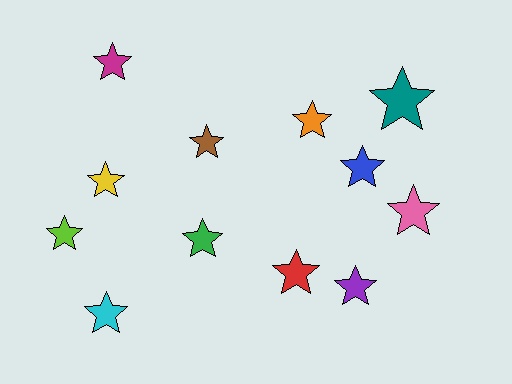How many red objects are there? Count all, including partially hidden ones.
There is 1 red object.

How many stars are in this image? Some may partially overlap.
There are 12 stars.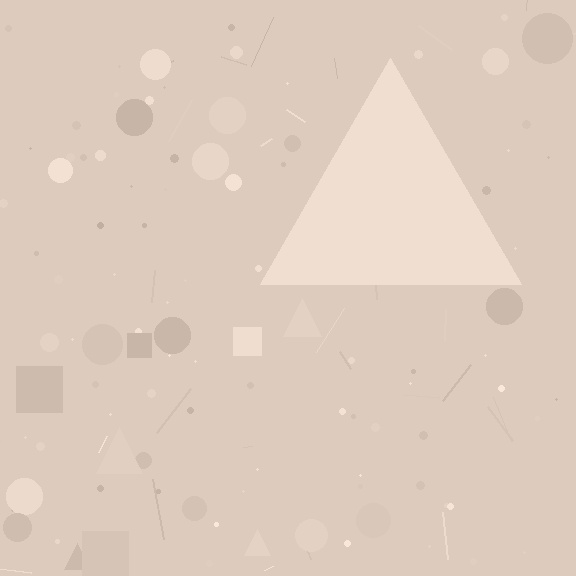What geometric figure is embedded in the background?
A triangle is embedded in the background.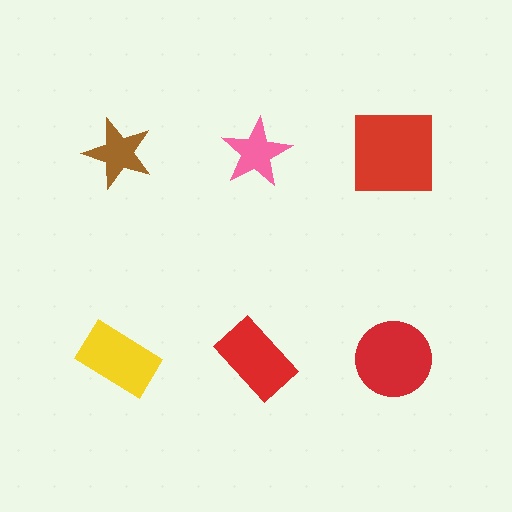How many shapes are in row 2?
3 shapes.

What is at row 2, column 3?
A red circle.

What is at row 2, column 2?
A red rectangle.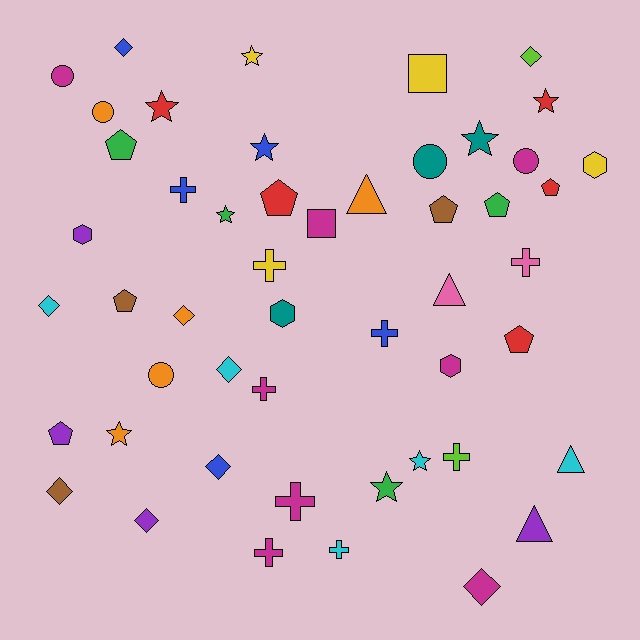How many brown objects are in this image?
There are 3 brown objects.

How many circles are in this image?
There are 5 circles.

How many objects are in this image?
There are 50 objects.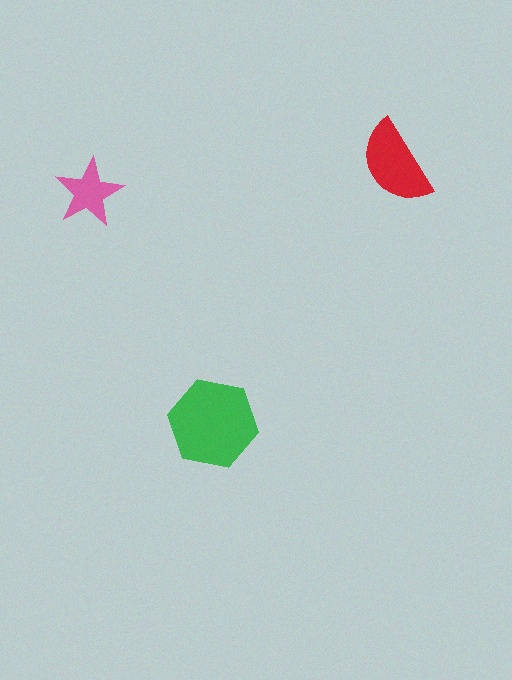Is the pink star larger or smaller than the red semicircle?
Smaller.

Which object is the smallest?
The pink star.